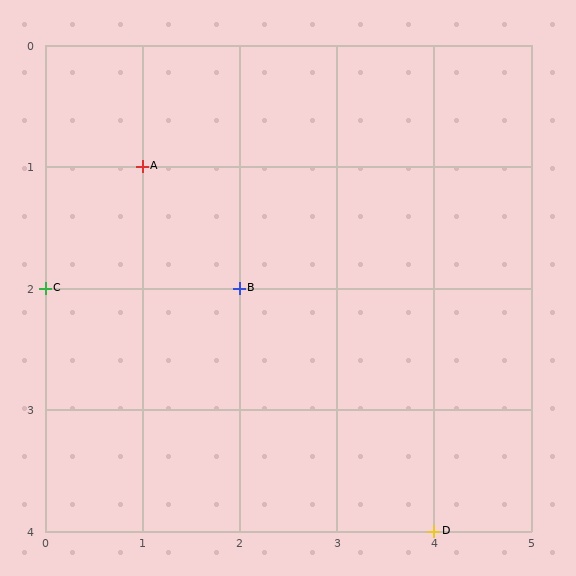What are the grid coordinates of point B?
Point B is at grid coordinates (2, 2).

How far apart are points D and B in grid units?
Points D and B are 2 columns and 2 rows apart (about 2.8 grid units diagonally).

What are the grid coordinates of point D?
Point D is at grid coordinates (4, 4).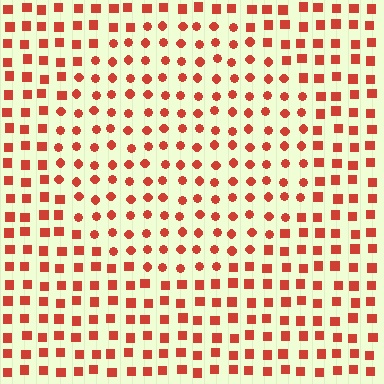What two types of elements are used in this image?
The image uses circles inside the circle region and squares outside it.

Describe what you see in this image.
The image is filled with small red elements arranged in a uniform grid. A circle-shaped region contains circles, while the surrounding area contains squares. The boundary is defined purely by the change in element shape.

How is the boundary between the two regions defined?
The boundary is defined by a change in element shape: circles inside vs. squares outside. All elements share the same color and spacing.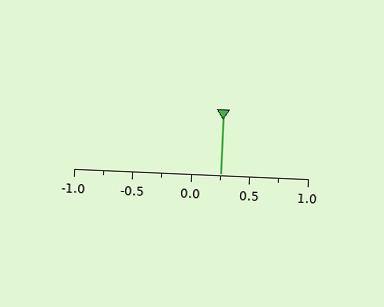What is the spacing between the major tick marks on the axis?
The major ticks are spaced 0.5 apart.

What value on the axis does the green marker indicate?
The marker indicates approximately 0.25.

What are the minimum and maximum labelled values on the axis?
The axis runs from -1.0 to 1.0.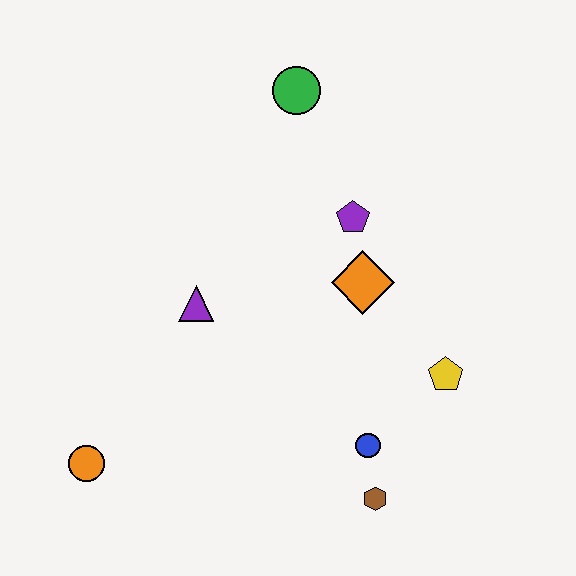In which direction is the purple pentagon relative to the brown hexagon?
The purple pentagon is above the brown hexagon.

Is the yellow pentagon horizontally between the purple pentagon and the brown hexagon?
No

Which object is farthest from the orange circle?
The green circle is farthest from the orange circle.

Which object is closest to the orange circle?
The purple triangle is closest to the orange circle.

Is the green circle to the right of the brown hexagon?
No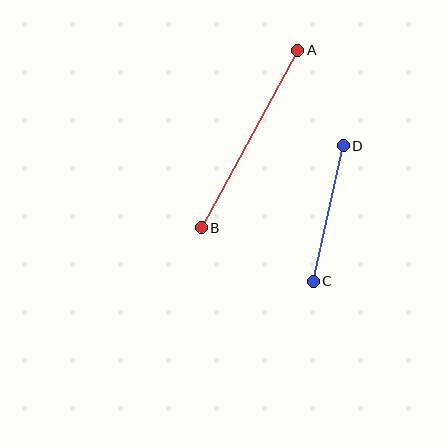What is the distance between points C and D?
The distance is approximately 139 pixels.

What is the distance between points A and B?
The distance is approximately 202 pixels.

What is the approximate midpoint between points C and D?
The midpoint is at approximately (328, 213) pixels.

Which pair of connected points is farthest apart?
Points A and B are farthest apart.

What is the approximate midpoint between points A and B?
The midpoint is at approximately (249, 139) pixels.